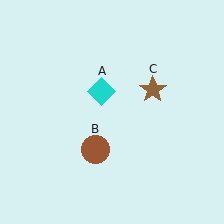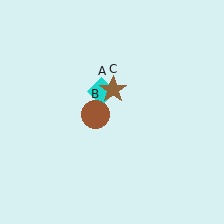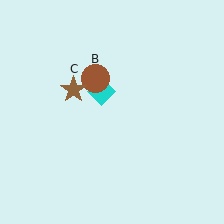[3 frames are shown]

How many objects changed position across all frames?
2 objects changed position: brown circle (object B), brown star (object C).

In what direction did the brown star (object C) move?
The brown star (object C) moved left.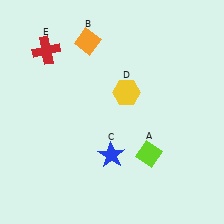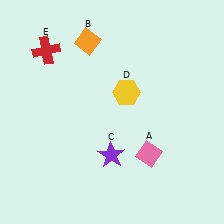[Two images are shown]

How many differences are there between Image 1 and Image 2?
There are 2 differences between the two images.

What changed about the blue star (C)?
In Image 1, C is blue. In Image 2, it changed to purple.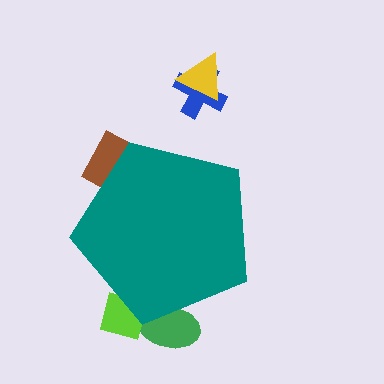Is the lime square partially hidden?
Yes, the lime square is partially hidden behind the teal pentagon.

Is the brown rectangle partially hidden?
Yes, the brown rectangle is partially hidden behind the teal pentagon.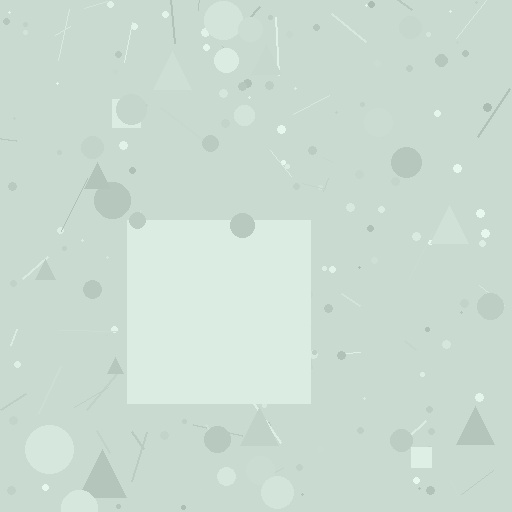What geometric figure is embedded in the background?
A square is embedded in the background.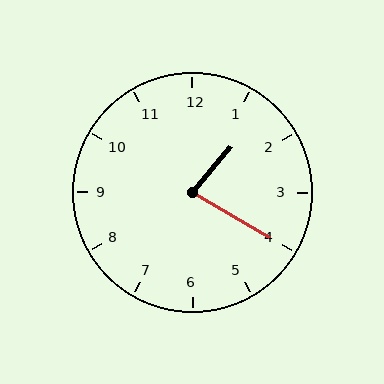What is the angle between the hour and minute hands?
Approximately 80 degrees.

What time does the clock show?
1:20.